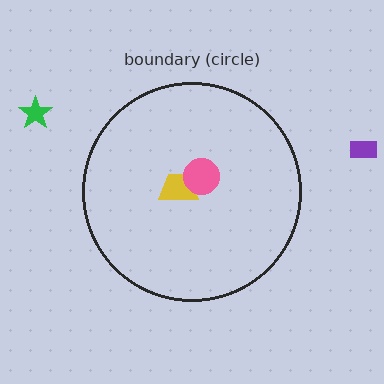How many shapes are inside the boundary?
2 inside, 2 outside.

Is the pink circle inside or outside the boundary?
Inside.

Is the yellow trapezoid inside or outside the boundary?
Inside.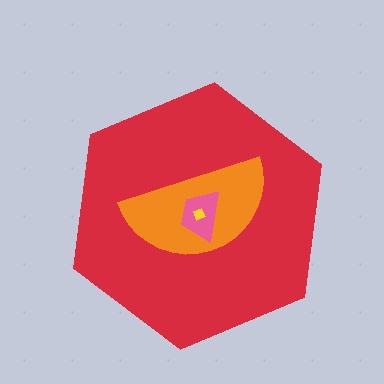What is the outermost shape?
The red hexagon.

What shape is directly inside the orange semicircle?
The pink trapezoid.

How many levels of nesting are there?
4.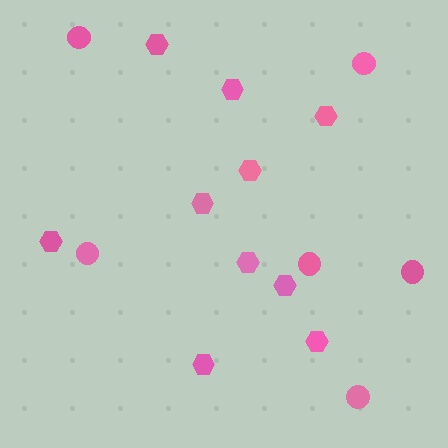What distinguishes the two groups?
There are 2 groups: one group of hexagons (10) and one group of circles (6).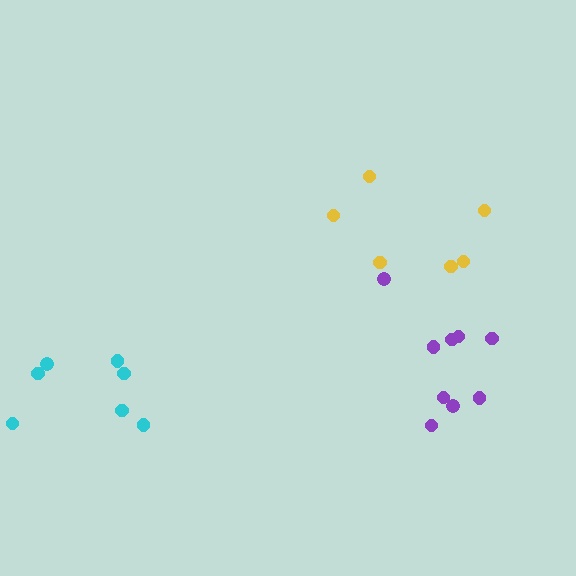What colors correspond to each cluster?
The clusters are colored: cyan, yellow, purple.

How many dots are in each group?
Group 1: 7 dots, Group 2: 6 dots, Group 3: 9 dots (22 total).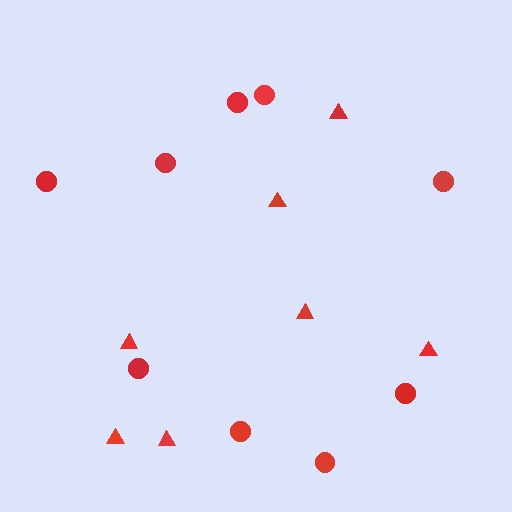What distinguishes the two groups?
There are 2 groups: one group of circles (9) and one group of triangles (7).